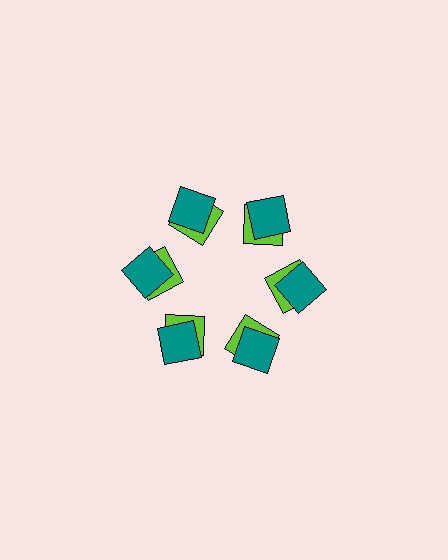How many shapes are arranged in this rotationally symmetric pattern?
There are 12 shapes, arranged in 6 groups of 2.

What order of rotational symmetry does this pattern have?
This pattern has 6-fold rotational symmetry.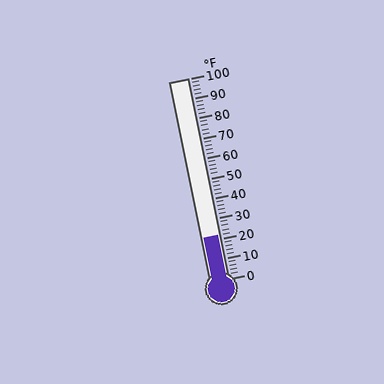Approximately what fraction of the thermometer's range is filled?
The thermometer is filled to approximately 20% of its range.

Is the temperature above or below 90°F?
The temperature is below 90°F.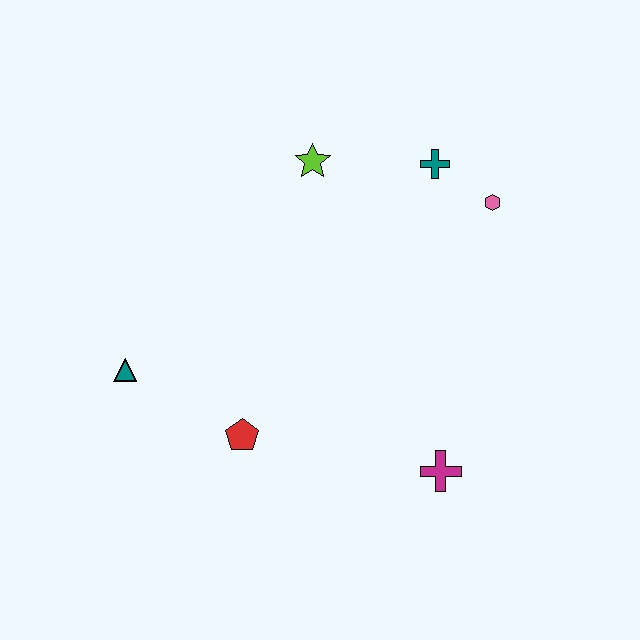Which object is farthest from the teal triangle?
The pink hexagon is farthest from the teal triangle.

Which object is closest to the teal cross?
The pink hexagon is closest to the teal cross.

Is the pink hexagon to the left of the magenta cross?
No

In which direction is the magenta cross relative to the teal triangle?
The magenta cross is to the right of the teal triangle.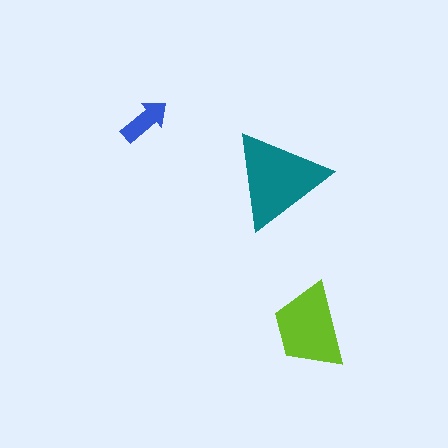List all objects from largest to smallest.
The teal triangle, the lime trapezoid, the blue arrow.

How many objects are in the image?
There are 3 objects in the image.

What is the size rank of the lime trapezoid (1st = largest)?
2nd.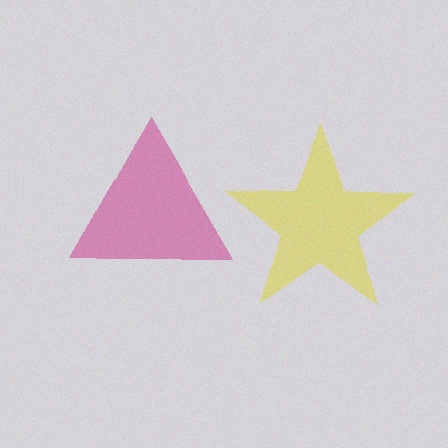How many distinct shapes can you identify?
There are 2 distinct shapes: a magenta triangle, a yellow star.